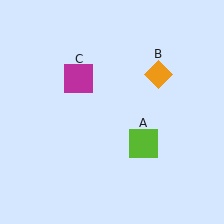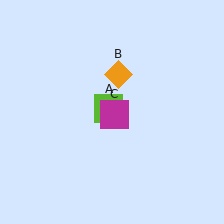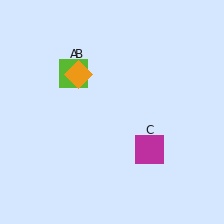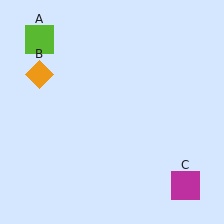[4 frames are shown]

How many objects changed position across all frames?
3 objects changed position: lime square (object A), orange diamond (object B), magenta square (object C).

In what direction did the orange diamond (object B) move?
The orange diamond (object B) moved left.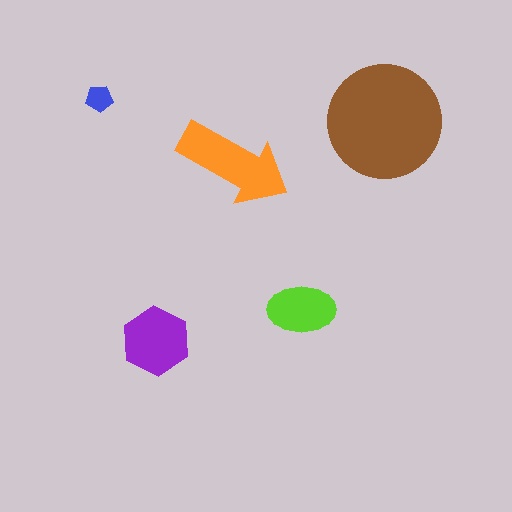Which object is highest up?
The blue pentagon is topmost.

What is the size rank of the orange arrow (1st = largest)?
2nd.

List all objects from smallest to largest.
The blue pentagon, the lime ellipse, the purple hexagon, the orange arrow, the brown circle.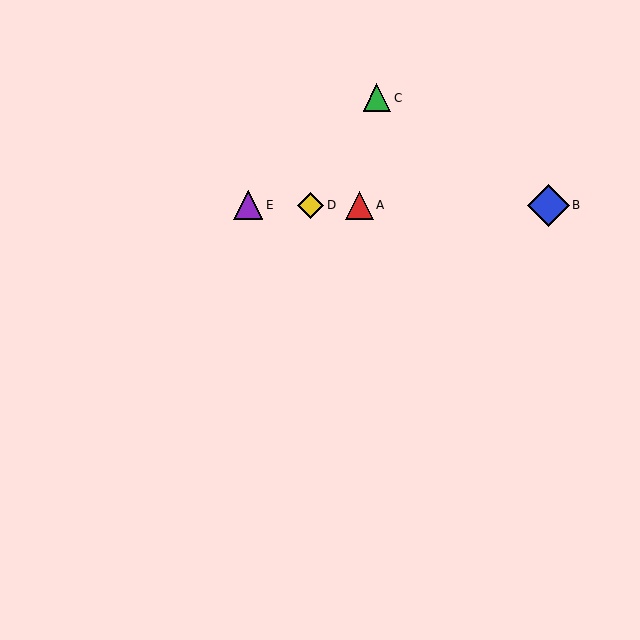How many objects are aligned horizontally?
4 objects (A, B, D, E) are aligned horizontally.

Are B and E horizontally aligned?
Yes, both are at y≈205.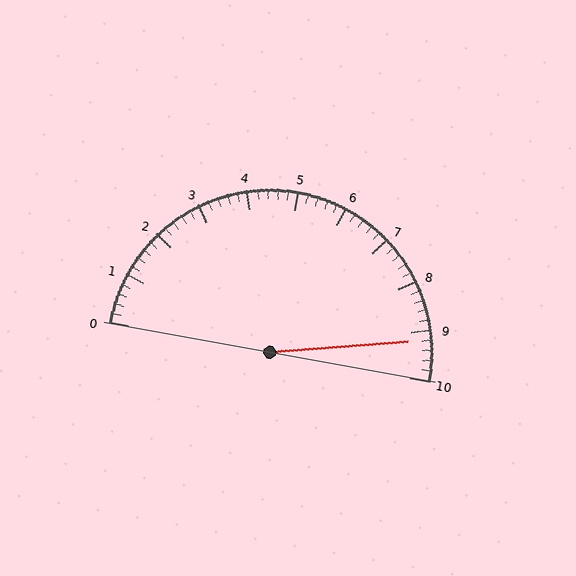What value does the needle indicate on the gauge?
The needle indicates approximately 9.2.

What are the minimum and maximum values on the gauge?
The gauge ranges from 0 to 10.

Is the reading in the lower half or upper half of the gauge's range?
The reading is in the upper half of the range (0 to 10).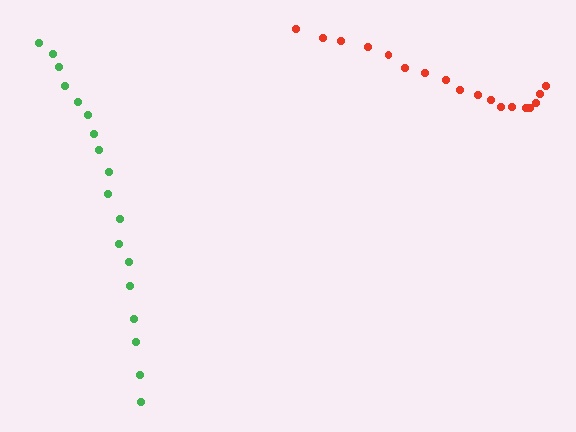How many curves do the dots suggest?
There are 2 distinct paths.